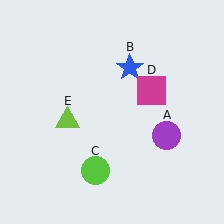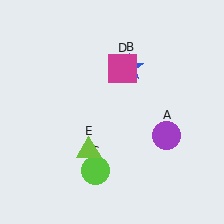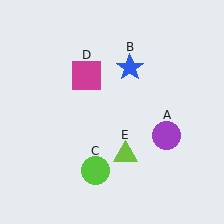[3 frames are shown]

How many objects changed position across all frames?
2 objects changed position: magenta square (object D), lime triangle (object E).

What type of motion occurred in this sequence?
The magenta square (object D), lime triangle (object E) rotated counterclockwise around the center of the scene.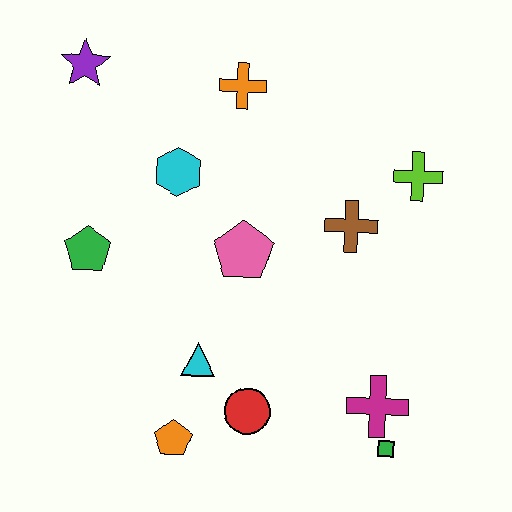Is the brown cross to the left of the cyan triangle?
No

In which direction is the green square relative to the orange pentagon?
The green square is to the right of the orange pentagon.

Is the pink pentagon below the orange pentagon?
No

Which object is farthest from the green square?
The purple star is farthest from the green square.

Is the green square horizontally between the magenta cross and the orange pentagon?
No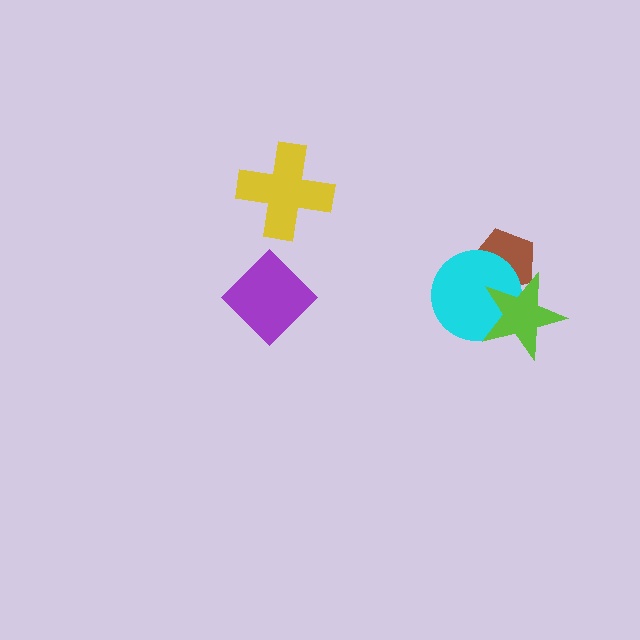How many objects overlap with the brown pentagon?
2 objects overlap with the brown pentagon.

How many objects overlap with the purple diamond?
0 objects overlap with the purple diamond.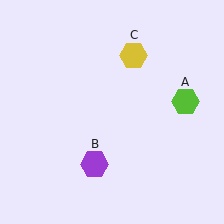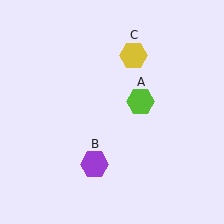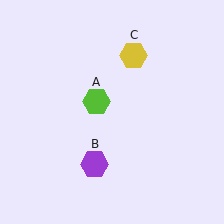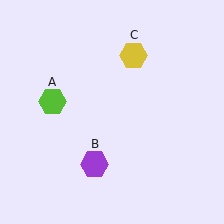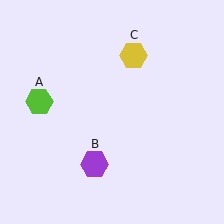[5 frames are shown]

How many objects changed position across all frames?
1 object changed position: lime hexagon (object A).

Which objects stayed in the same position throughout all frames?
Purple hexagon (object B) and yellow hexagon (object C) remained stationary.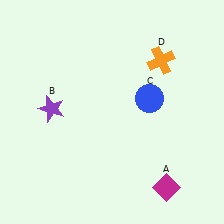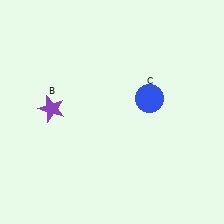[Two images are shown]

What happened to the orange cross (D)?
The orange cross (D) was removed in Image 2. It was in the top-right area of Image 1.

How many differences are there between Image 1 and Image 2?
There are 2 differences between the two images.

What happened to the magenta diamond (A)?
The magenta diamond (A) was removed in Image 2. It was in the bottom-right area of Image 1.